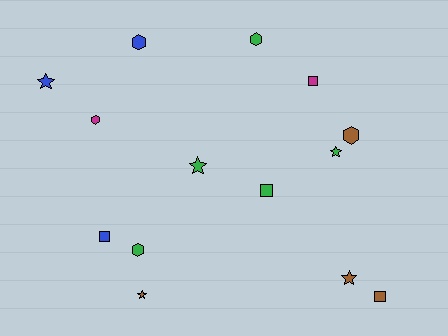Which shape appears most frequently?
Star, with 5 objects.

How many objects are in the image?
There are 14 objects.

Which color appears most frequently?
Green, with 5 objects.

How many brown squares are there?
There is 1 brown square.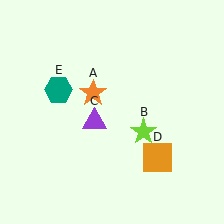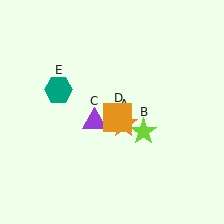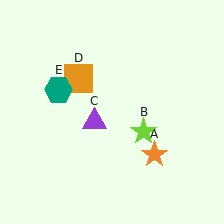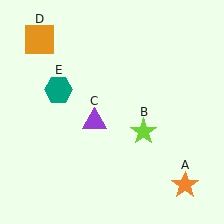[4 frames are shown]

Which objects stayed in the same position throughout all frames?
Lime star (object B) and purple triangle (object C) and teal hexagon (object E) remained stationary.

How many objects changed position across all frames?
2 objects changed position: orange star (object A), orange square (object D).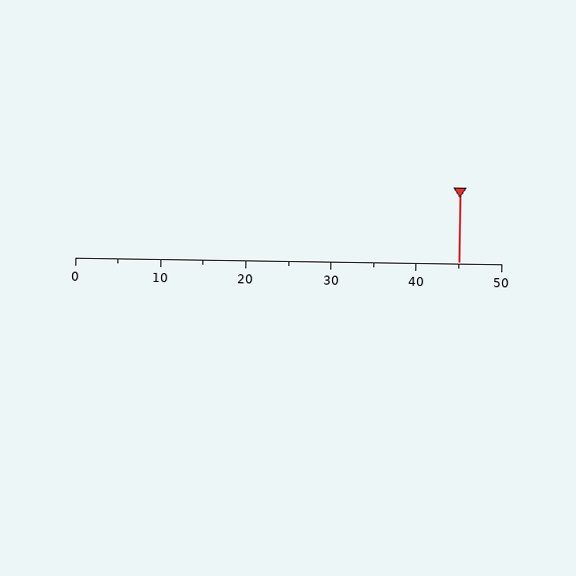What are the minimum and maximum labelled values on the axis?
The axis runs from 0 to 50.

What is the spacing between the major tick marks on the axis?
The major ticks are spaced 10 apart.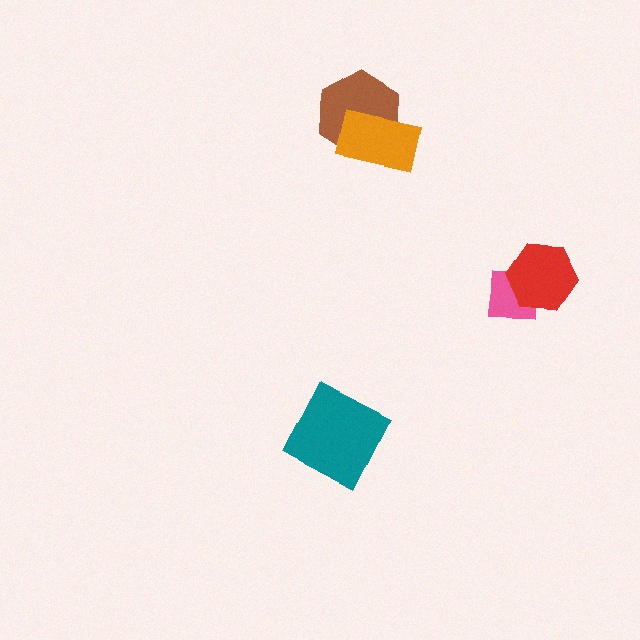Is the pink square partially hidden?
Yes, it is partially covered by another shape.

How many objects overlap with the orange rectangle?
1 object overlaps with the orange rectangle.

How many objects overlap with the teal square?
0 objects overlap with the teal square.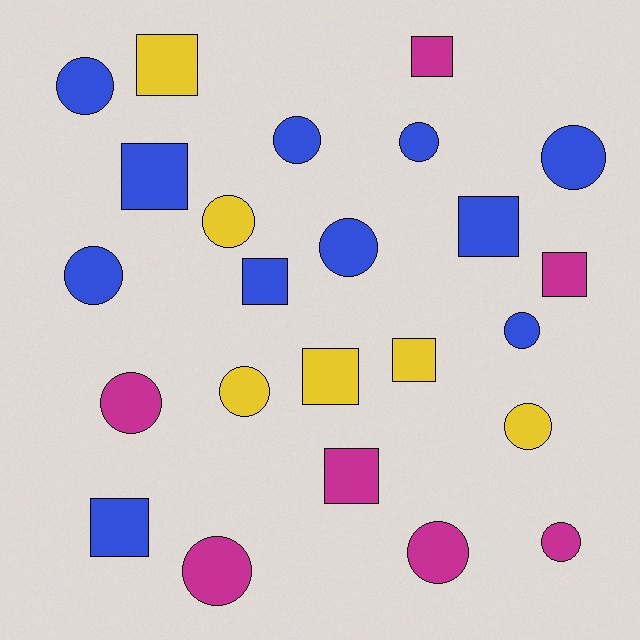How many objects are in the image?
There are 24 objects.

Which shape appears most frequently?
Circle, with 14 objects.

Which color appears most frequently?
Blue, with 11 objects.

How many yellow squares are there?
There are 3 yellow squares.